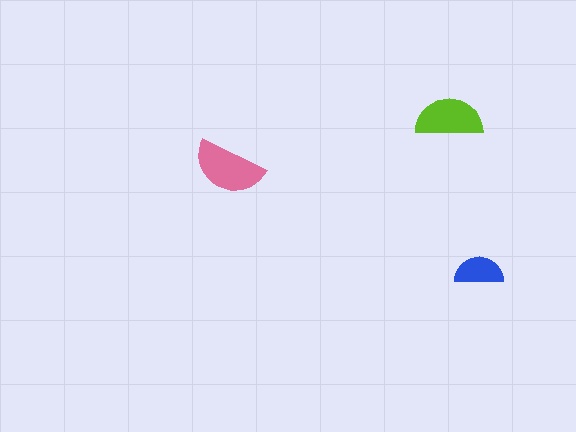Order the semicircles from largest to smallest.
the pink one, the lime one, the blue one.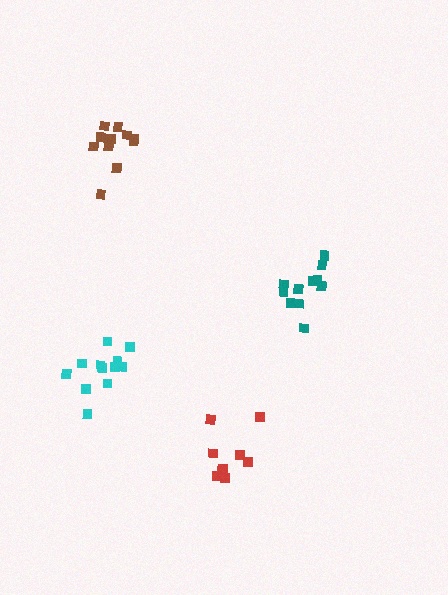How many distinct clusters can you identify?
There are 4 distinct clusters.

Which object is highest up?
The brown cluster is topmost.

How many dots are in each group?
Group 1: 9 dots, Group 2: 11 dots, Group 3: 12 dots, Group 4: 11 dots (43 total).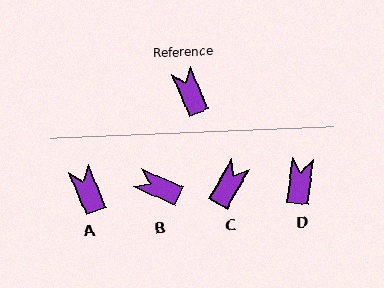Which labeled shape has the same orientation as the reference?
A.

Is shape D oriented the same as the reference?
No, it is off by about 29 degrees.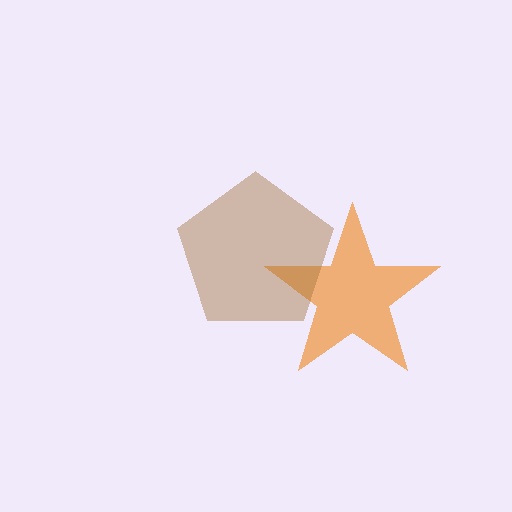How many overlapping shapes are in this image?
There are 2 overlapping shapes in the image.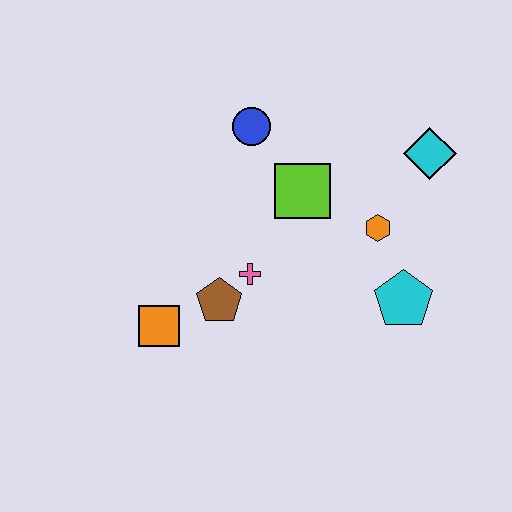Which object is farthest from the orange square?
The cyan diamond is farthest from the orange square.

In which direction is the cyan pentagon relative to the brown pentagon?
The cyan pentagon is to the right of the brown pentagon.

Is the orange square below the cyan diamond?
Yes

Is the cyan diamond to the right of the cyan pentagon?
Yes